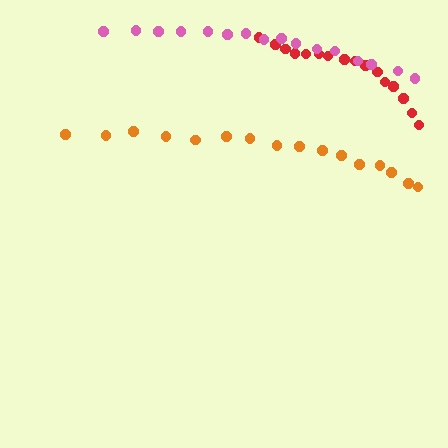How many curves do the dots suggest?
There are 3 distinct paths.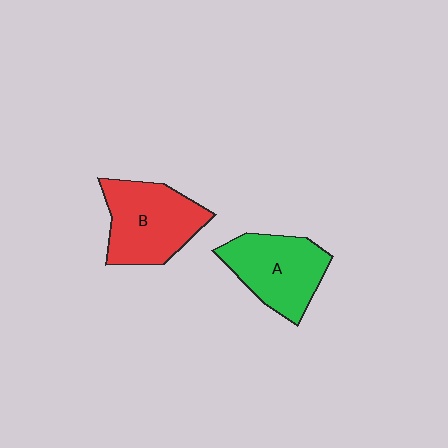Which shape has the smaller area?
Shape A (green).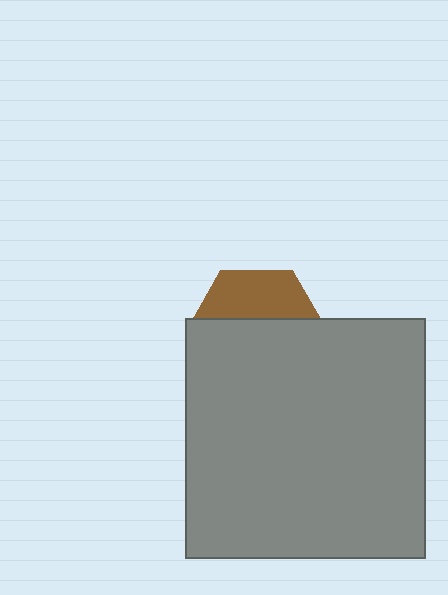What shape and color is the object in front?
The object in front is a gray square.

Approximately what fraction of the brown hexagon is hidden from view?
Roughly 65% of the brown hexagon is hidden behind the gray square.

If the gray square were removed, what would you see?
You would see the complete brown hexagon.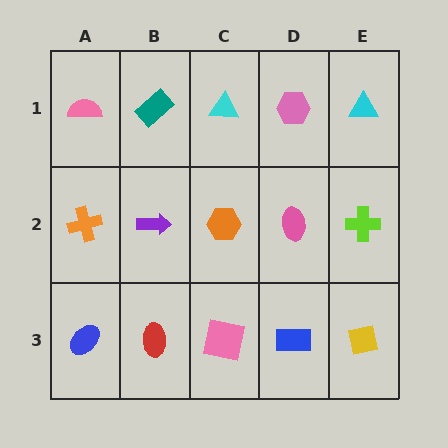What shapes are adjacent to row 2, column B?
A teal rectangle (row 1, column B), a red ellipse (row 3, column B), an orange cross (row 2, column A), an orange hexagon (row 2, column C).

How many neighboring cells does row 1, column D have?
3.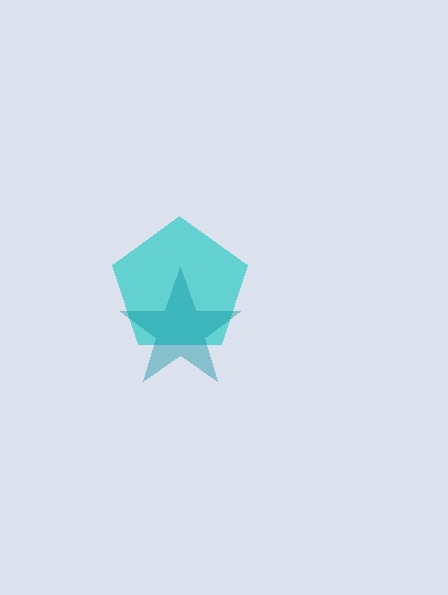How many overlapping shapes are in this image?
There are 2 overlapping shapes in the image.